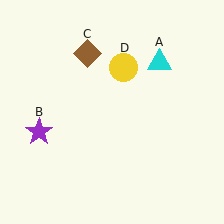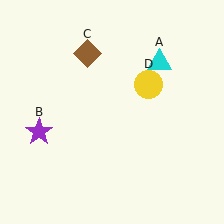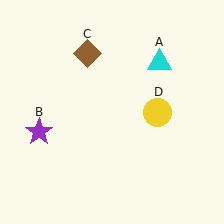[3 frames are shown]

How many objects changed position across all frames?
1 object changed position: yellow circle (object D).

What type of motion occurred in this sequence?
The yellow circle (object D) rotated clockwise around the center of the scene.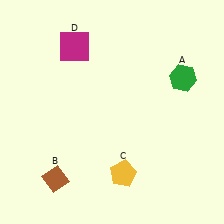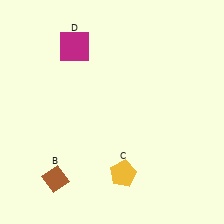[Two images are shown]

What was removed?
The green hexagon (A) was removed in Image 2.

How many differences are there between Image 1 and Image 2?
There is 1 difference between the two images.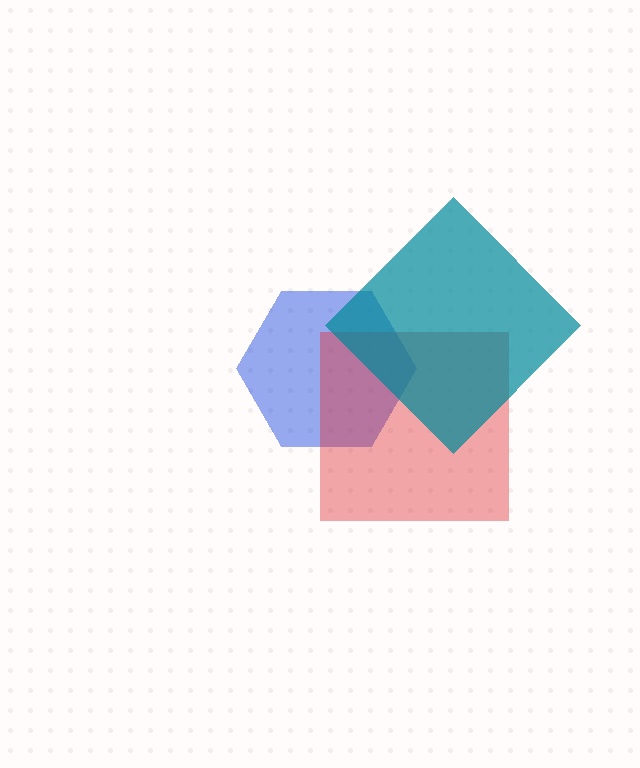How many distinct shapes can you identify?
There are 3 distinct shapes: a blue hexagon, a red square, a teal diamond.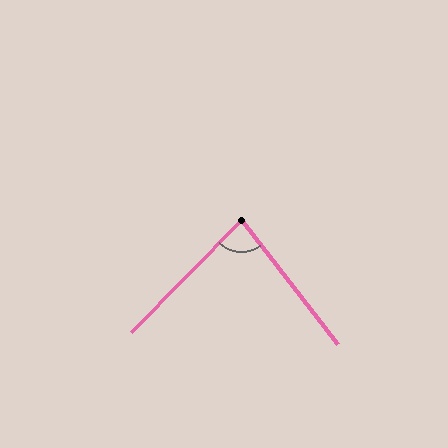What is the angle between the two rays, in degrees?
Approximately 82 degrees.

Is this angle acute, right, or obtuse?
It is acute.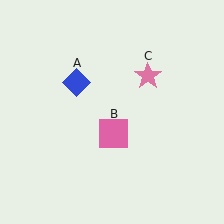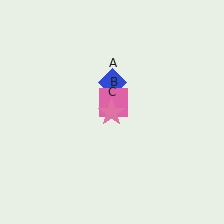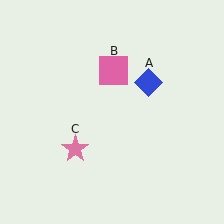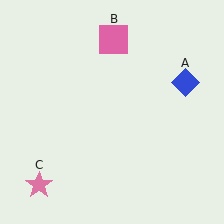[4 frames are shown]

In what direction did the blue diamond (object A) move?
The blue diamond (object A) moved right.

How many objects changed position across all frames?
3 objects changed position: blue diamond (object A), pink square (object B), pink star (object C).